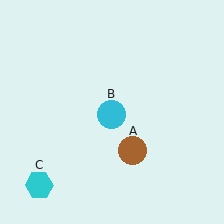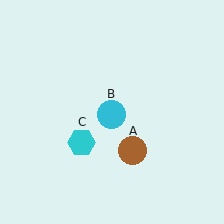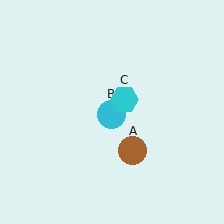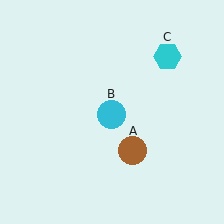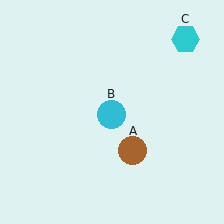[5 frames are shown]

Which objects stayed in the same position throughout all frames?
Brown circle (object A) and cyan circle (object B) remained stationary.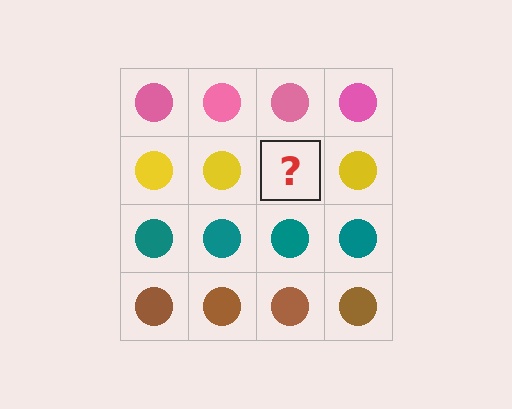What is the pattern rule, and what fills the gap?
The rule is that each row has a consistent color. The gap should be filled with a yellow circle.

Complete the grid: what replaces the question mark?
The question mark should be replaced with a yellow circle.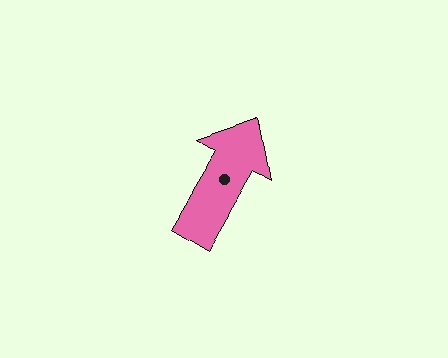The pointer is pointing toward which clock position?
Roughly 1 o'clock.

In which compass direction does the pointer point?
Northeast.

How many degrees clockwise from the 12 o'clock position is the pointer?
Approximately 31 degrees.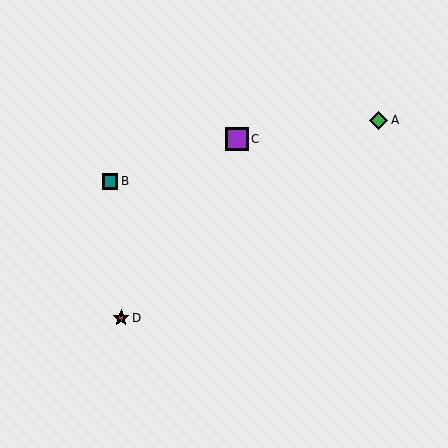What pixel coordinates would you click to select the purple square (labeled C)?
Click at (237, 139) to select the purple square C.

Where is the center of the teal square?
The center of the teal square is at (110, 181).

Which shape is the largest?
The purple square (labeled C) is the largest.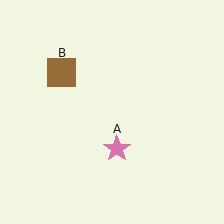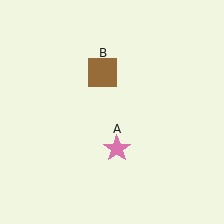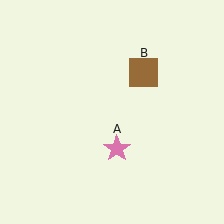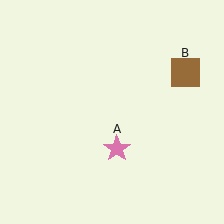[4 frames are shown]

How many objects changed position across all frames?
1 object changed position: brown square (object B).